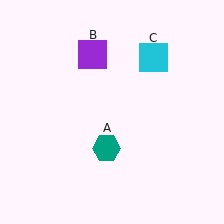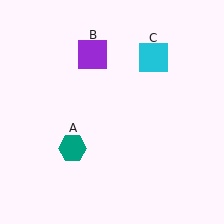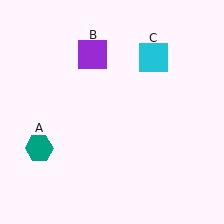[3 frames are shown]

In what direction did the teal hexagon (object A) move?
The teal hexagon (object A) moved left.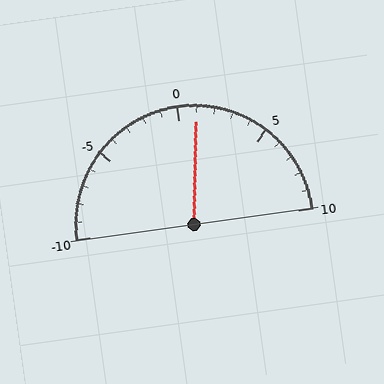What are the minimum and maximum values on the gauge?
The gauge ranges from -10 to 10.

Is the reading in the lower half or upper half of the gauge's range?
The reading is in the upper half of the range (-10 to 10).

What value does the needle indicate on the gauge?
The needle indicates approximately 1.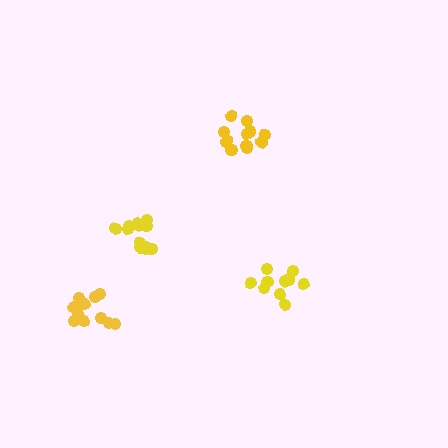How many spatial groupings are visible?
There are 4 spatial groupings.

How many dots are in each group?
Group 1: 12 dots, Group 2: 10 dots, Group 3: 13 dots, Group 4: 11 dots (46 total).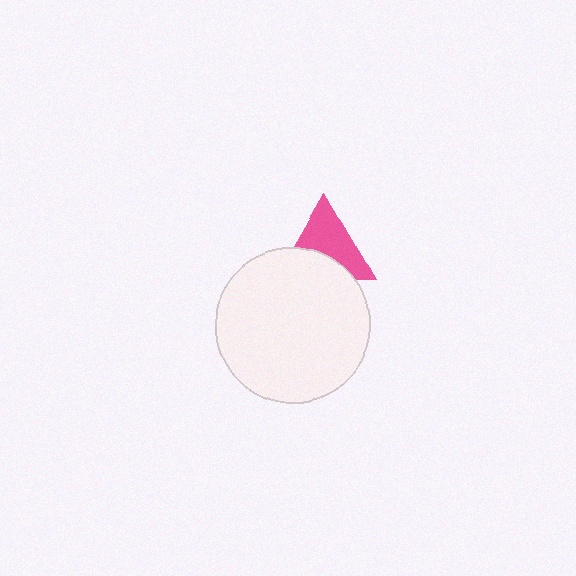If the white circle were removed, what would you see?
You would see the complete pink triangle.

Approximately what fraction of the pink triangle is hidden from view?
Roughly 40% of the pink triangle is hidden behind the white circle.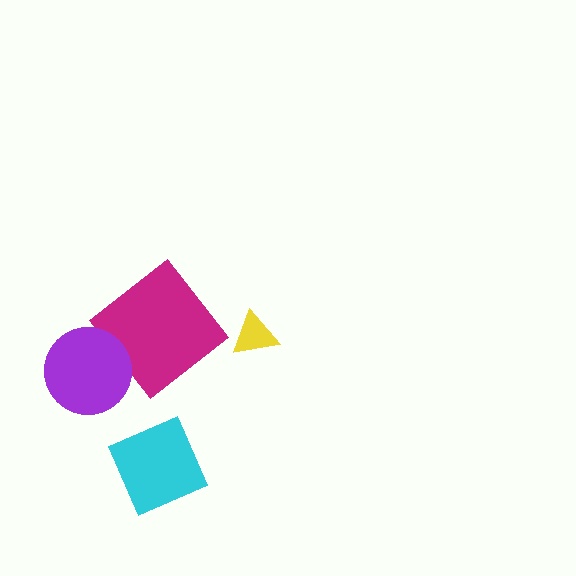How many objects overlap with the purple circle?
1 object overlaps with the purple circle.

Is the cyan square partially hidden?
No, no other shape covers it.